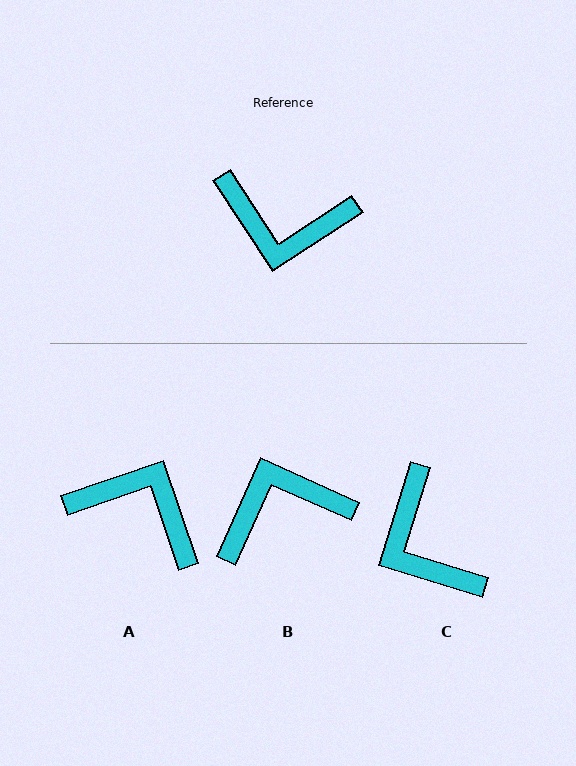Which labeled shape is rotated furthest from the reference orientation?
A, about 166 degrees away.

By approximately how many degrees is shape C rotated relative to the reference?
Approximately 50 degrees clockwise.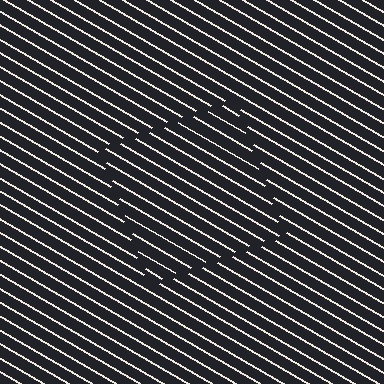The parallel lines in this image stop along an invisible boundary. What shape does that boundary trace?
An illusory square. The interior of the shape contains the same grating, shifted by half a period — the contour is defined by the phase discontinuity where line-ends from the inner and outer gratings abut.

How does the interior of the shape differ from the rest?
The interior of the shape contains the same grating, shifted by half a period — the contour is defined by the phase discontinuity where line-ends from the inner and outer gratings abut.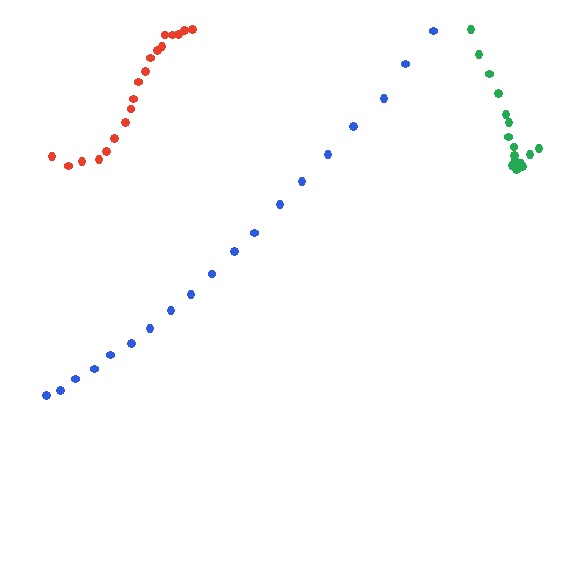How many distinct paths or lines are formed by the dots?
There are 3 distinct paths.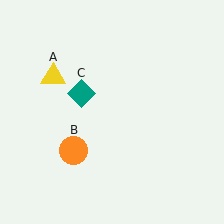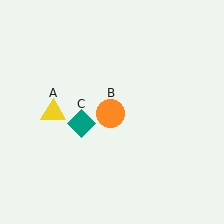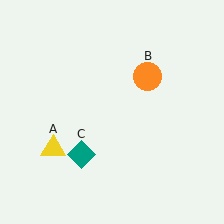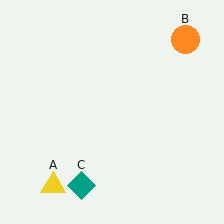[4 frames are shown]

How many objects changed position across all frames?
3 objects changed position: yellow triangle (object A), orange circle (object B), teal diamond (object C).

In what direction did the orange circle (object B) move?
The orange circle (object B) moved up and to the right.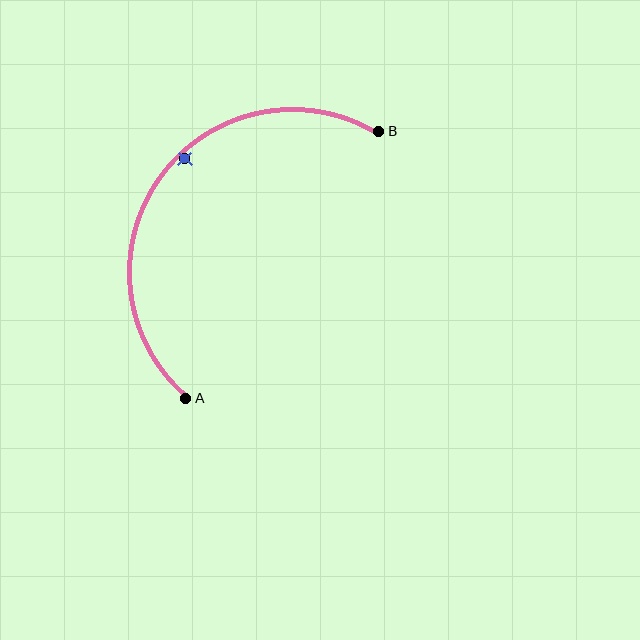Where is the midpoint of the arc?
The arc midpoint is the point on the curve farthest from the straight line joining A and B. It sits above and to the left of that line.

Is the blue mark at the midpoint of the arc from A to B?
No — the blue mark does not lie on the arc at all. It sits slightly inside the curve.